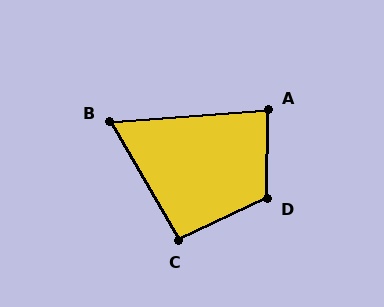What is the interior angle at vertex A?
Approximately 85 degrees (approximately right).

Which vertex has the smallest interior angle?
B, at approximately 64 degrees.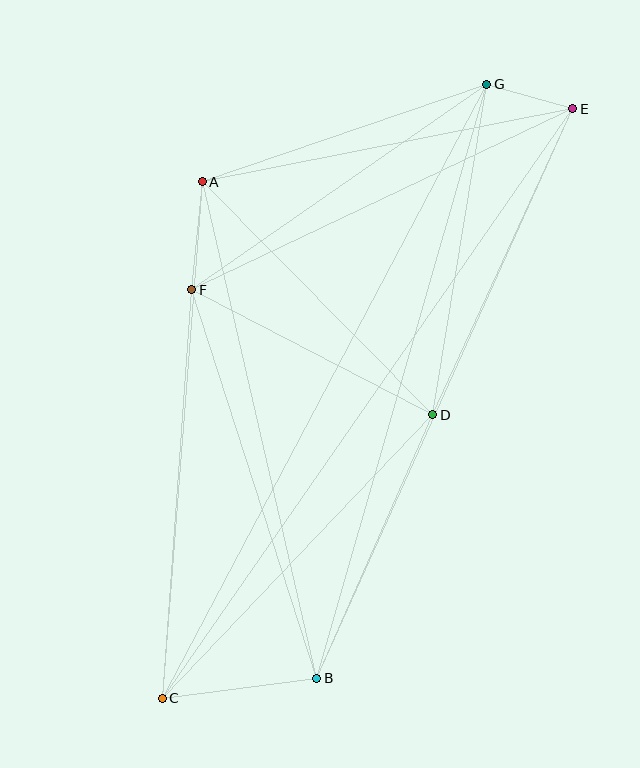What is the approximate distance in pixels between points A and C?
The distance between A and C is approximately 518 pixels.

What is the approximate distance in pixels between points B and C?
The distance between B and C is approximately 156 pixels.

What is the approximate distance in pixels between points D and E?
The distance between D and E is approximately 336 pixels.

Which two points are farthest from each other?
Points C and E are farthest from each other.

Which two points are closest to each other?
Points E and G are closest to each other.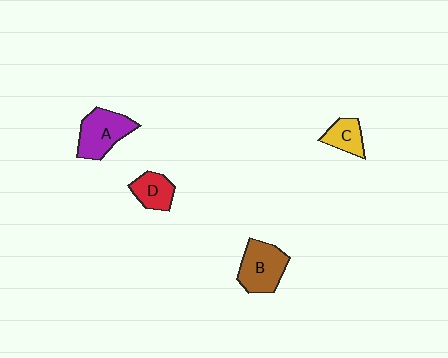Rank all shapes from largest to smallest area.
From largest to smallest: B (brown), A (purple), D (red), C (yellow).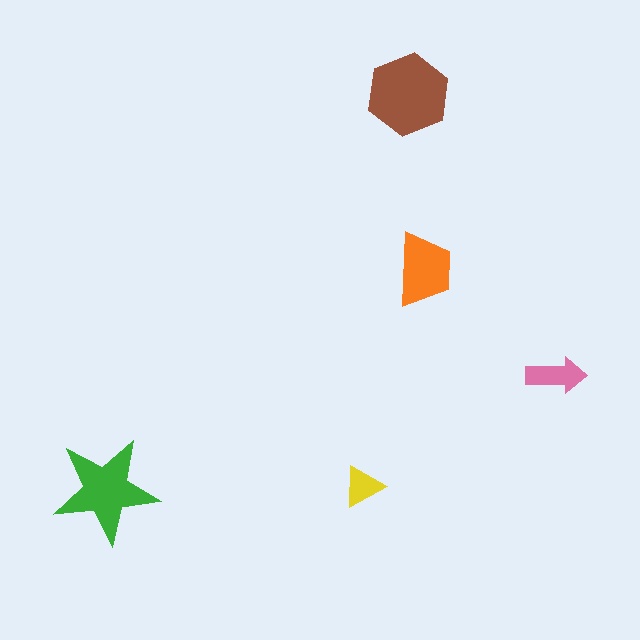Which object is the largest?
The brown hexagon.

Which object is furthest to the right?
The pink arrow is rightmost.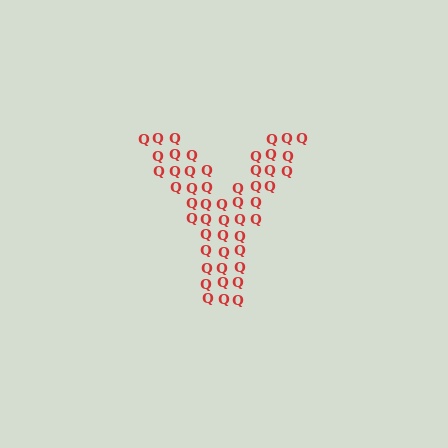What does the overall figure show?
The overall figure shows the letter Y.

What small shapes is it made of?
It is made of small letter Q's.